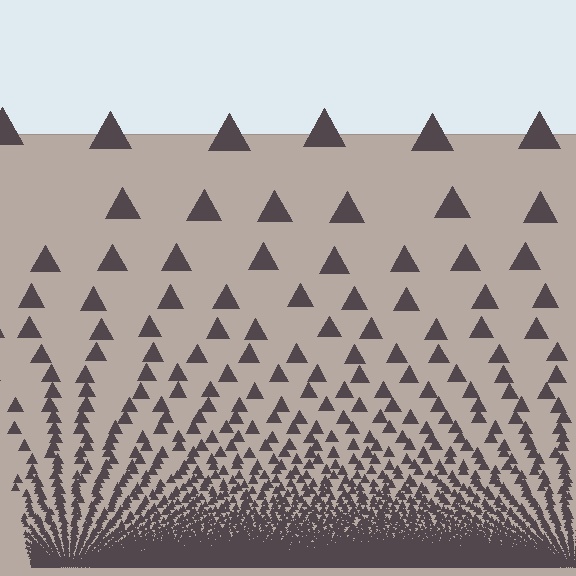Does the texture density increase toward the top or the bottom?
Density increases toward the bottom.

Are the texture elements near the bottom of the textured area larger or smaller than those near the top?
Smaller. The gradient is inverted — elements near the bottom are smaller and denser.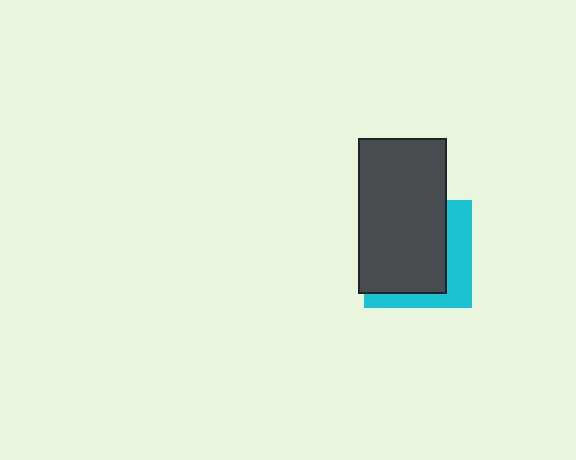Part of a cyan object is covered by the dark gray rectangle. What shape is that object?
It is a square.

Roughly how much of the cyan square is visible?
A small part of it is visible (roughly 32%).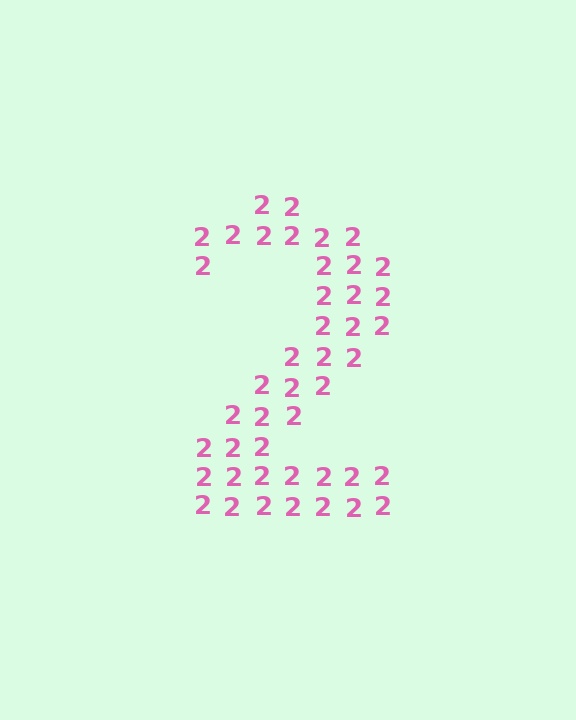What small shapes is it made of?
It is made of small digit 2's.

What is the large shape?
The large shape is the digit 2.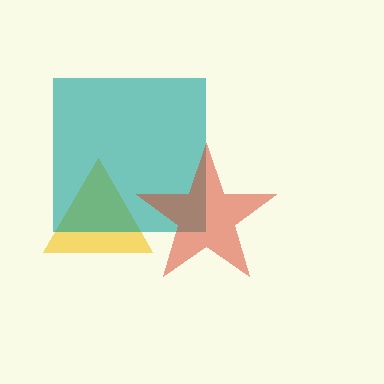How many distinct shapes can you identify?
There are 3 distinct shapes: a yellow triangle, a teal square, a red star.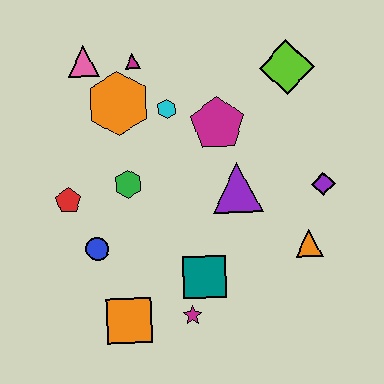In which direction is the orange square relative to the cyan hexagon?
The orange square is below the cyan hexagon.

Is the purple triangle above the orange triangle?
Yes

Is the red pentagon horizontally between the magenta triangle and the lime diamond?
No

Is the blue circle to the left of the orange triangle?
Yes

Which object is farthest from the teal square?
The pink triangle is farthest from the teal square.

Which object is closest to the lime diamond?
The magenta pentagon is closest to the lime diamond.